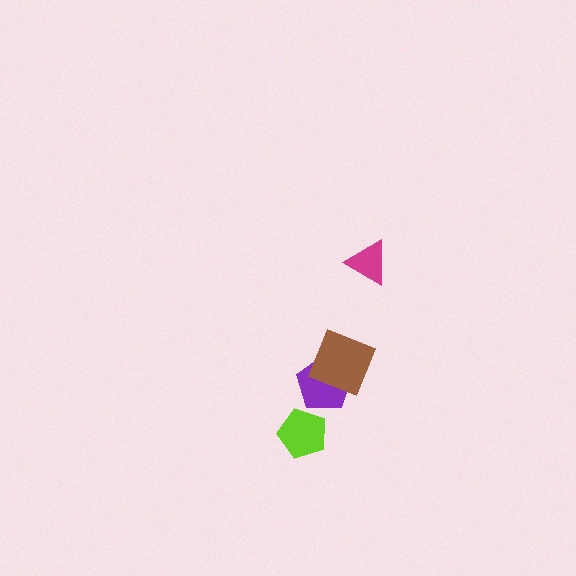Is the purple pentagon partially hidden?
Yes, it is partially covered by another shape.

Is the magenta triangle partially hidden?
No, no other shape covers it.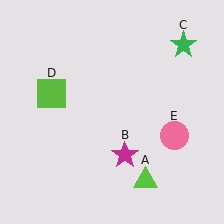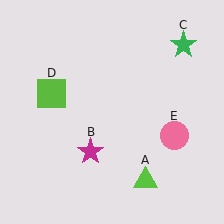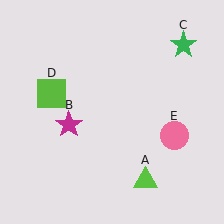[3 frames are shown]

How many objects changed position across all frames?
1 object changed position: magenta star (object B).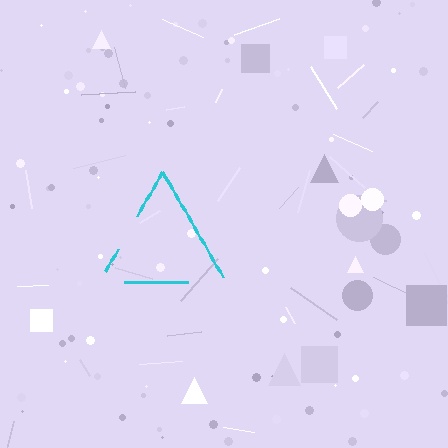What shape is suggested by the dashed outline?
The dashed outline suggests a triangle.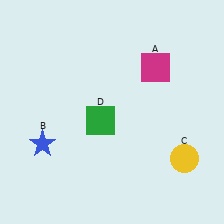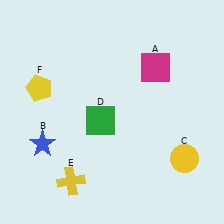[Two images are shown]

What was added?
A yellow cross (E), a yellow pentagon (F) were added in Image 2.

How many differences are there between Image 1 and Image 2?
There are 2 differences between the two images.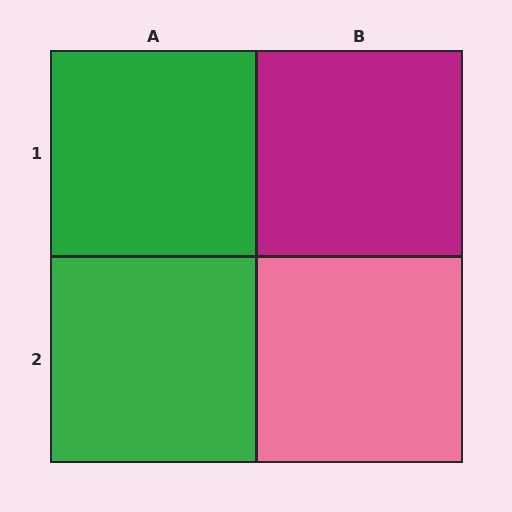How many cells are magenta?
1 cell is magenta.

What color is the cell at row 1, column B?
Magenta.